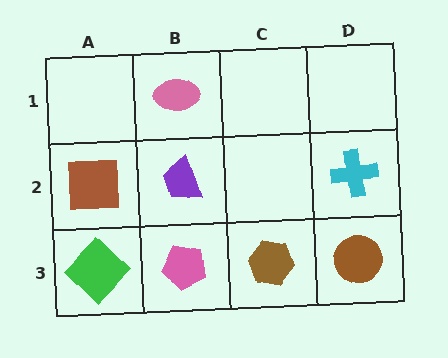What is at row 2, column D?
A cyan cross.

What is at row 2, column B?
A purple trapezoid.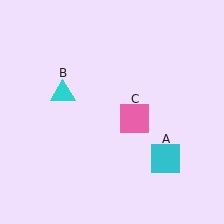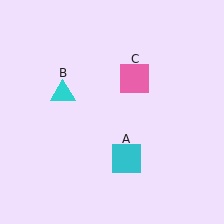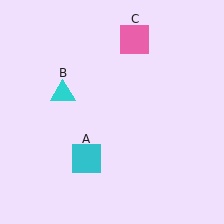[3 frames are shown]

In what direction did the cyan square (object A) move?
The cyan square (object A) moved left.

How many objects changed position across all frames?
2 objects changed position: cyan square (object A), pink square (object C).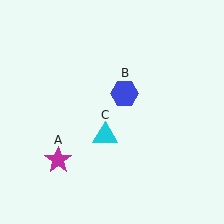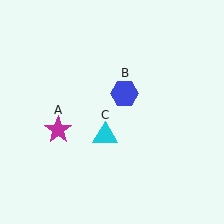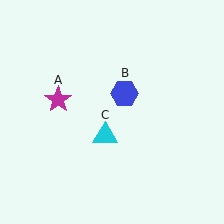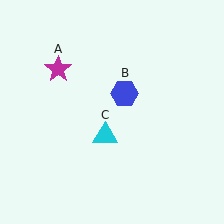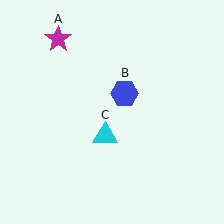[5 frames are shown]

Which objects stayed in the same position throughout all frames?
Blue hexagon (object B) and cyan triangle (object C) remained stationary.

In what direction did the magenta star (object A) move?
The magenta star (object A) moved up.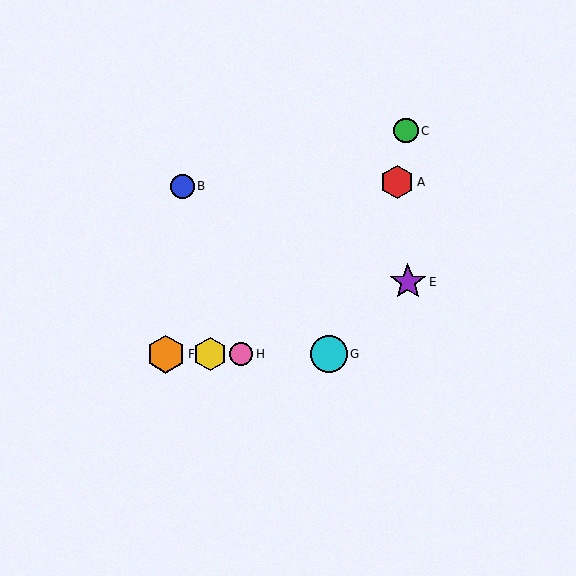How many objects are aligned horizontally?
4 objects (D, F, G, H) are aligned horizontally.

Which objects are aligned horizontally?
Objects D, F, G, H are aligned horizontally.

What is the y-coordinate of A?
Object A is at y≈182.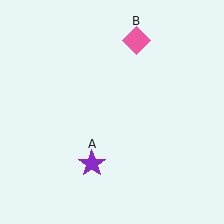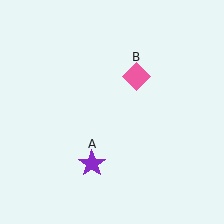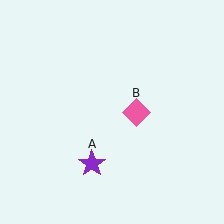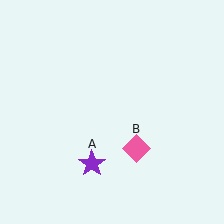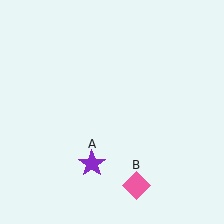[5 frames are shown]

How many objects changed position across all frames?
1 object changed position: pink diamond (object B).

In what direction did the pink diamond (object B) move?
The pink diamond (object B) moved down.